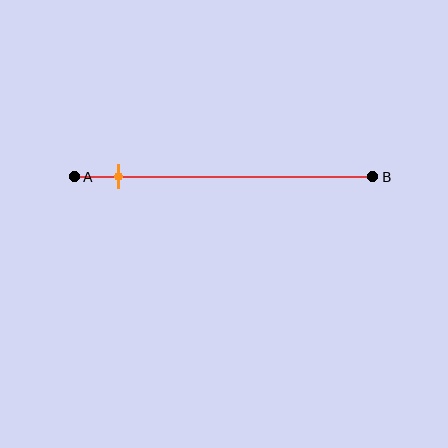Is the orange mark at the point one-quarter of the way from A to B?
No, the mark is at about 15% from A, not at the 25% one-quarter point.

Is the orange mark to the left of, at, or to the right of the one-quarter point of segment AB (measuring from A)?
The orange mark is to the left of the one-quarter point of segment AB.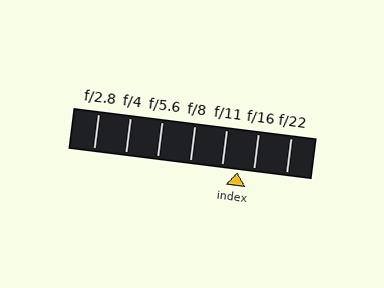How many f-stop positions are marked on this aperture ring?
There are 7 f-stop positions marked.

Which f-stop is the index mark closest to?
The index mark is closest to f/16.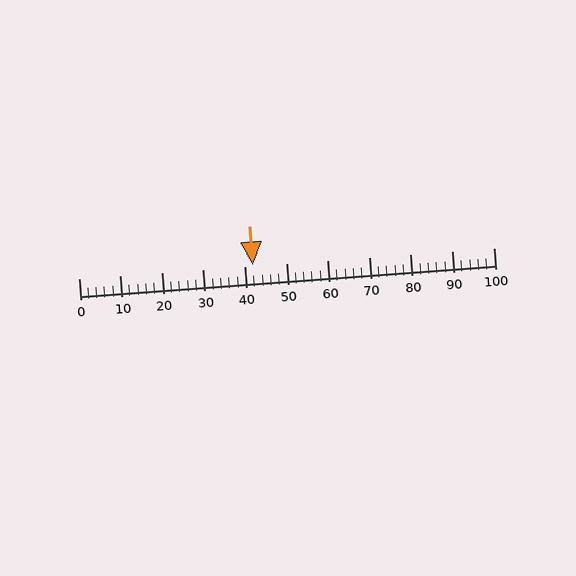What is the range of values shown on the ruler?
The ruler shows values from 0 to 100.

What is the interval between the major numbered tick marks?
The major tick marks are spaced 10 units apart.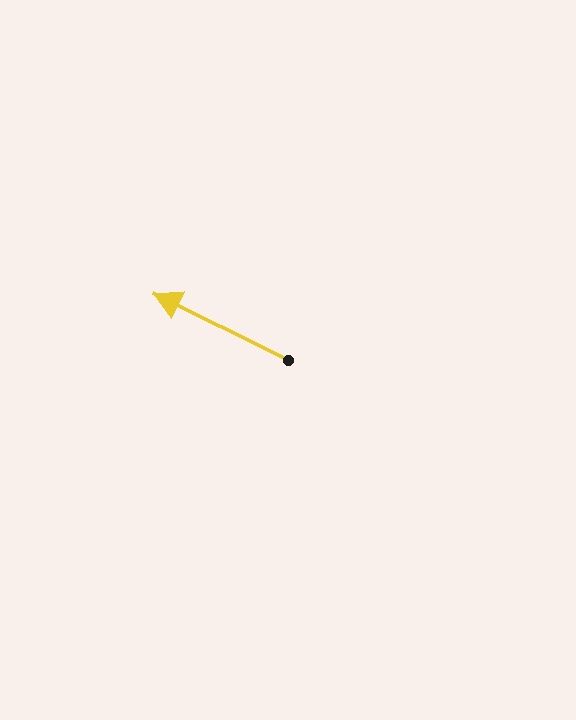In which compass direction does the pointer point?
Northwest.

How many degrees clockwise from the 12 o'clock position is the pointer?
Approximately 296 degrees.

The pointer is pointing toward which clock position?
Roughly 10 o'clock.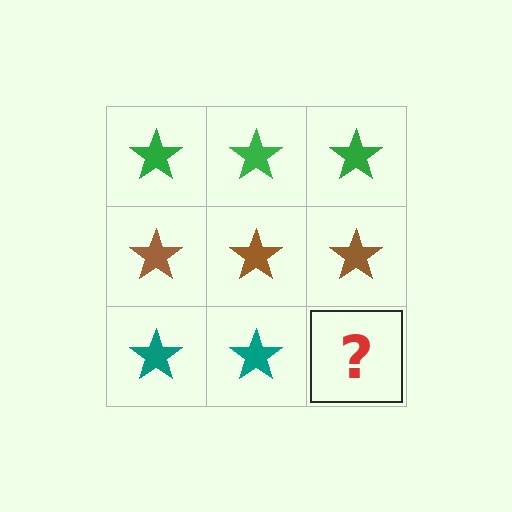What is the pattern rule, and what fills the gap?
The rule is that each row has a consistent color. The gap should be filled with a teal star.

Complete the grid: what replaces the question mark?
The question mark should be replaced with a teal star.